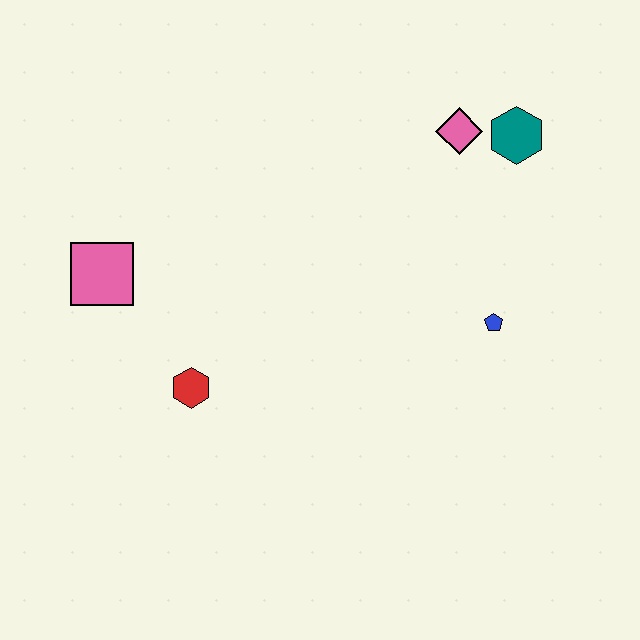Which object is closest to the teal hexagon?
The pink diamond is closest to the teal hexagon.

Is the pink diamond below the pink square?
No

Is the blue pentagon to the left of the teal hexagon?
Yes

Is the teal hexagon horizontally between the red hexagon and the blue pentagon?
No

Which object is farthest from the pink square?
The teal hexagon is farthest from the pink square.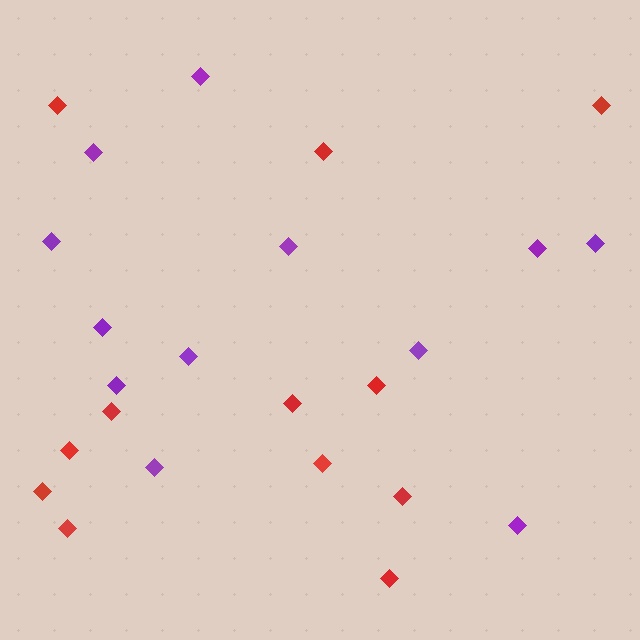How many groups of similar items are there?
There are 2 groups: one group of purple diamonds (12) and one group of red diamonds (12).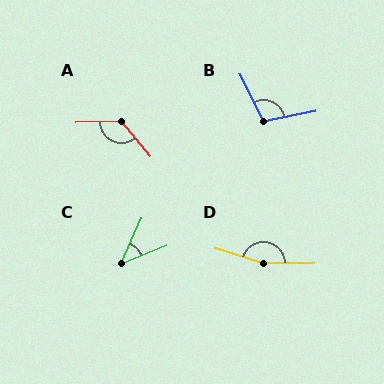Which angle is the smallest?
C, at approximately 44 degrees.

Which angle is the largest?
D, at approximately 161 degrees.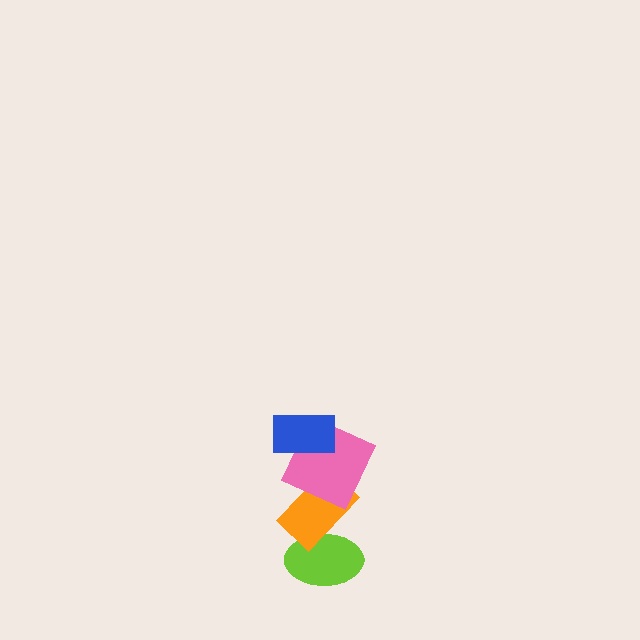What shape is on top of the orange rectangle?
The pink square is on top of the orange rectangle.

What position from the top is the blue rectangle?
The blue rectangle is 1st from the top.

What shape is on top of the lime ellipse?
The orange rectangle is on top of the lime ellipse.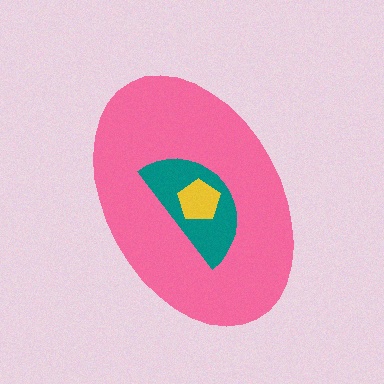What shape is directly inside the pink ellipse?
The teal semicircle.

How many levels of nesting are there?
3.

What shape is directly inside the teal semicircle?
The yellow pentagon.